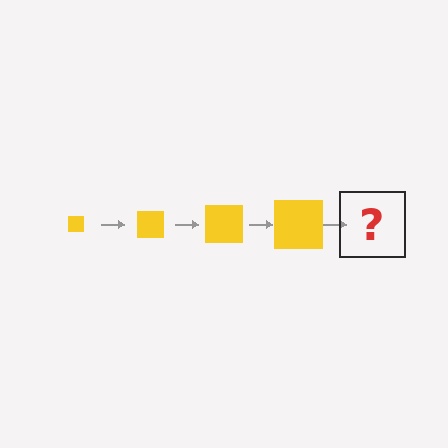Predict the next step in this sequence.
The next step is a yellow square, larger than the previous one.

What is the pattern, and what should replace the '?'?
The pattern is that the square gets progressively larger each step. The '?' should be a yellow square, larger than the previous one.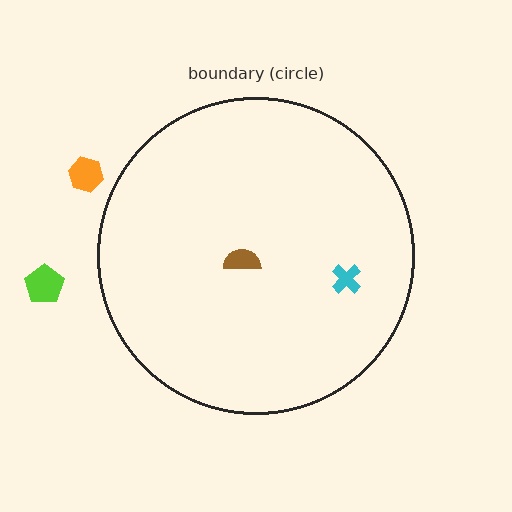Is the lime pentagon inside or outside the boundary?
Outside.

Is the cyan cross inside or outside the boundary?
Inside.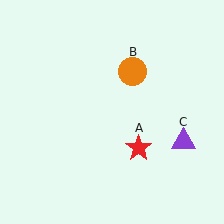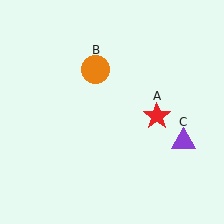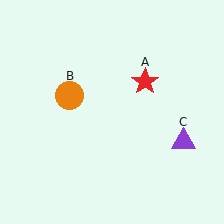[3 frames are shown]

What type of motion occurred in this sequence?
The red star (object A), orange circle (object B) rotated counterclockwise around the center of the scene.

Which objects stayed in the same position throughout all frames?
Purple triangle (object C) remained stationary.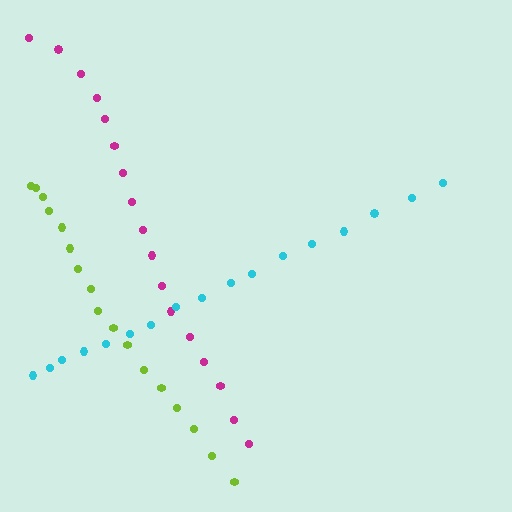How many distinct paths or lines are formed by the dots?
There are 3 distinct paths.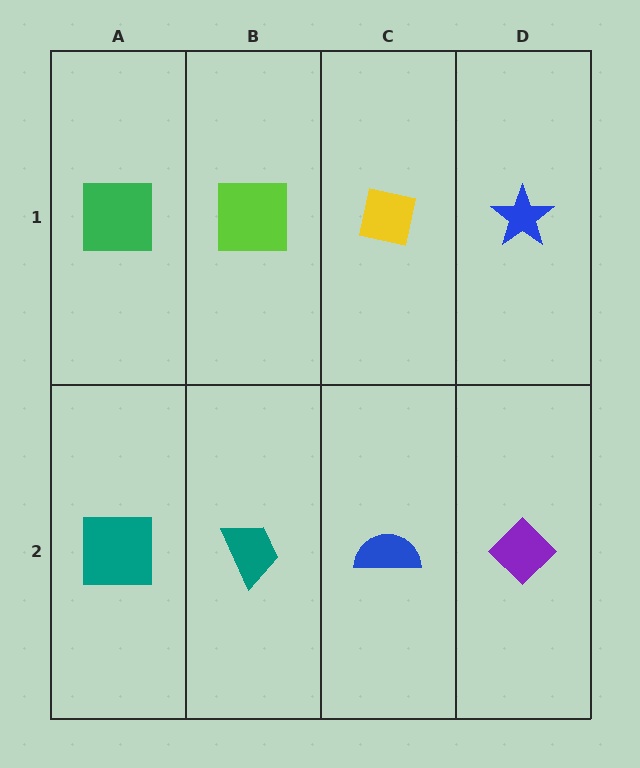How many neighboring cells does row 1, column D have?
2.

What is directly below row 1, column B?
A teal trapezoid.